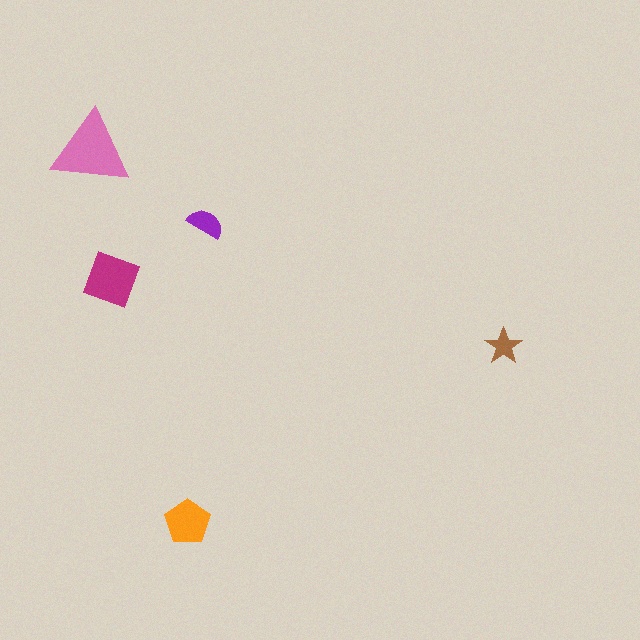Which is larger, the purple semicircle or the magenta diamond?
The magenta diamond.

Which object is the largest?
The pink triangle.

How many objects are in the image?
There are 5 objects in the image.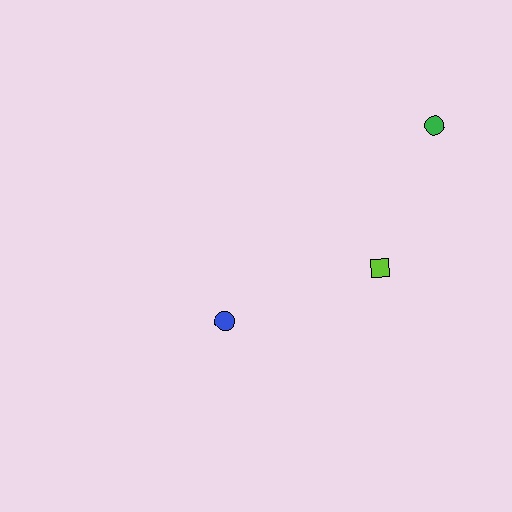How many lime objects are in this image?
There is 1 lime object.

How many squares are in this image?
There is 1 square.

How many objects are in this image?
There are 3 objects.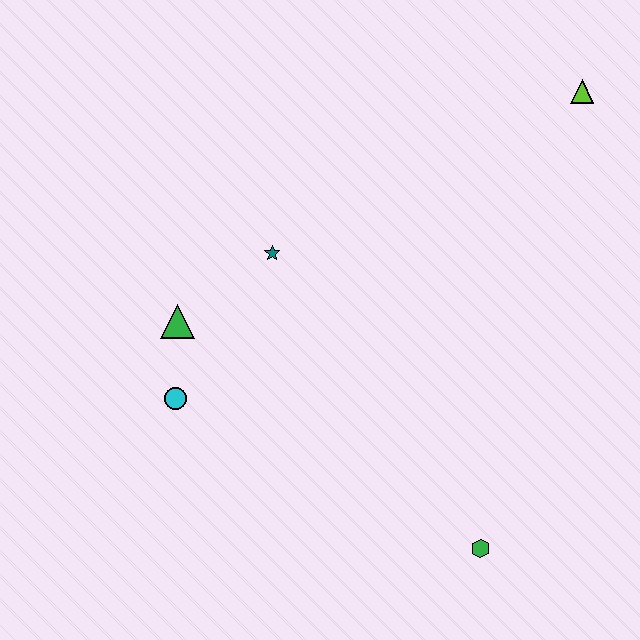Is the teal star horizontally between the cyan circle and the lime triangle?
Yes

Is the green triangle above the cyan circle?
Yes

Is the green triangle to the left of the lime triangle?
Yes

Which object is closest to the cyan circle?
The green triangle is closest to the cyan circle.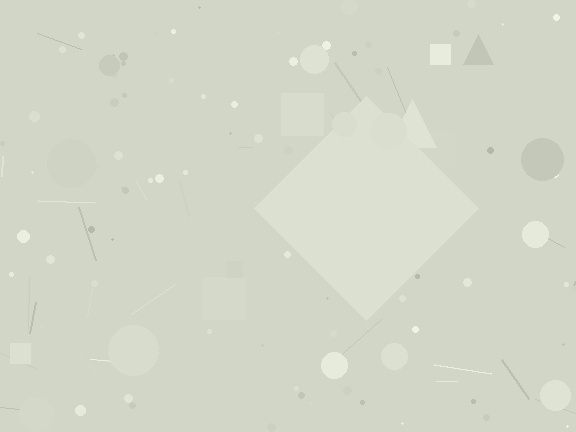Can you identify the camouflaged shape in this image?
The camouflaged shape is a diamond.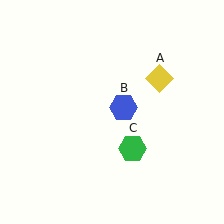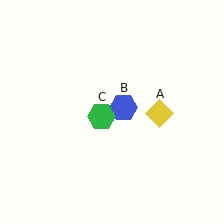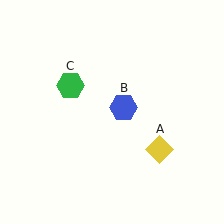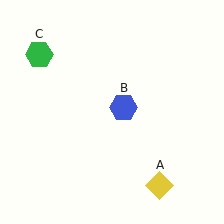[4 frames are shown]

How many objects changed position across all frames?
2 objects changed position: yellow diamond (object A), green hexagon (object C).